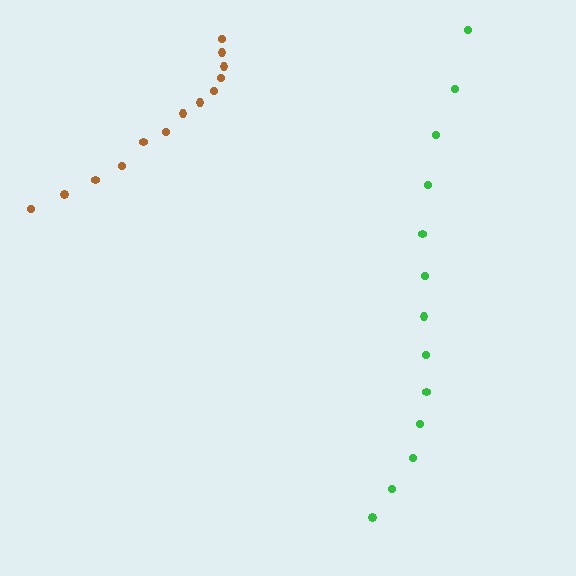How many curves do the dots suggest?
There are 2 distinct paths.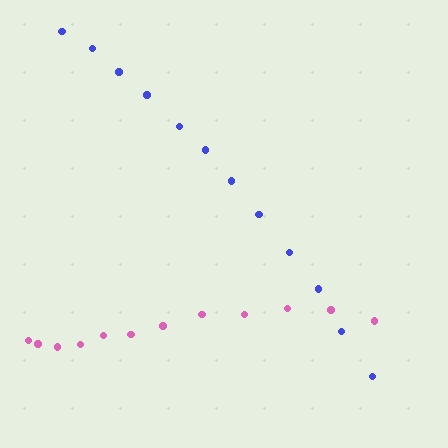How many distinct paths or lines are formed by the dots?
There are 2 distinct paths.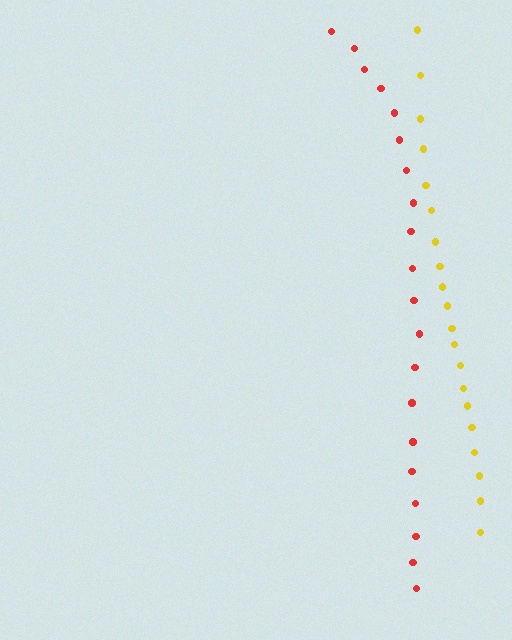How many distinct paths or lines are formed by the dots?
There are 2 distinct paths.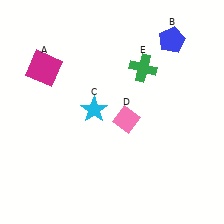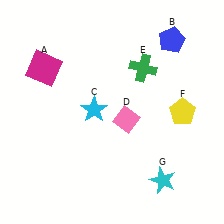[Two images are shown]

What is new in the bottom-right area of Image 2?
A cyan star (G) was added in the bottom-right area of Image 2.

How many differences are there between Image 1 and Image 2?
There are 2 differences between the two images.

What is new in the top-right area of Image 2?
A yellow pentagon (F) was added in the top-right area of Image 2.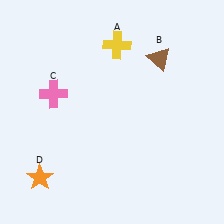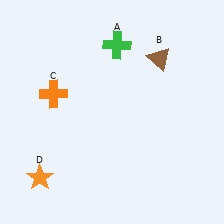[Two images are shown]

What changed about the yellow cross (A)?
In Image 1, A is yellow. In Image 2, it changed to green.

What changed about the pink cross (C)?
In Image 1, C is pink. In Image 2, it changed to orange.